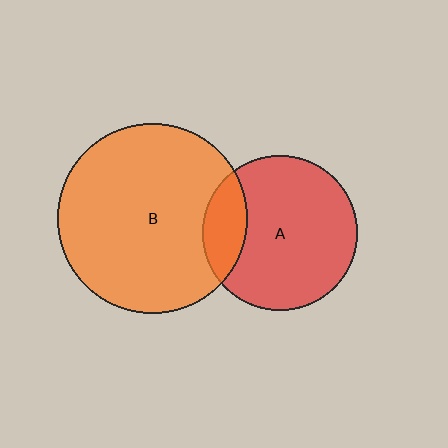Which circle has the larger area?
Circle B (orange).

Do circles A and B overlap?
Yes.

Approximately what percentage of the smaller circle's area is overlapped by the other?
Approximately 20%.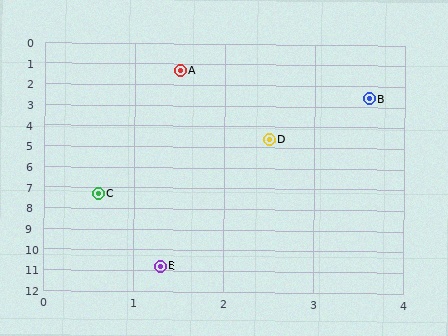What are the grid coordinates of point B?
Point B is at approximately (3.6, 2.6).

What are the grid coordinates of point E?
Point E is at approximately (1.3, 10.8).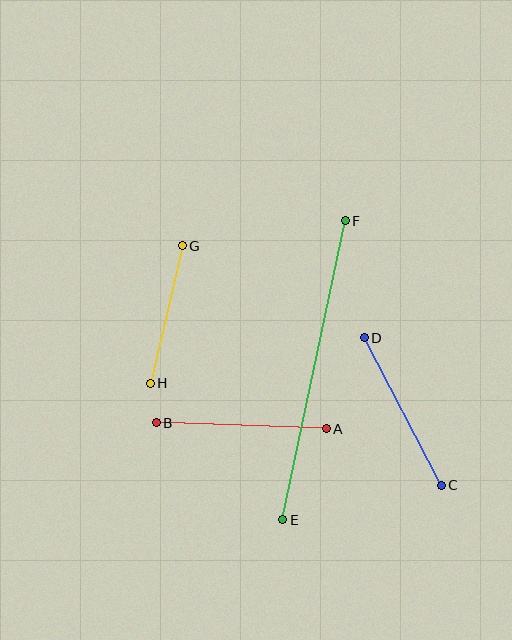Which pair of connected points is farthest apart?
Points E and F are farthest apart.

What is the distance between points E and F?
The distance is approximately 305 pixels.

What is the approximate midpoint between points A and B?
The midpoint is at approximately (241, 426) pixels.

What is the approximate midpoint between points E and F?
The midpoint is at approximately (314, 370) pixels.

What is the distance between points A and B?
The distance is approximately 170 pixels.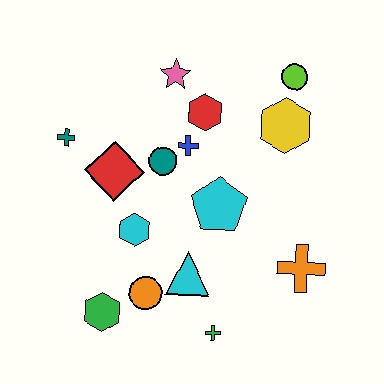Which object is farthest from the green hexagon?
The lime circle is farthest from the green hexagon.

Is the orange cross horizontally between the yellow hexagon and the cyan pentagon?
No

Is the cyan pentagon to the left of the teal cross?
No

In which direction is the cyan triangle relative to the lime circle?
The cyan triangle is below the lime circle.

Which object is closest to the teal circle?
The blue cross is closest to the teal circle.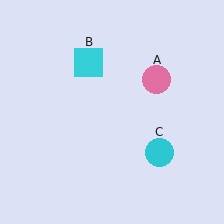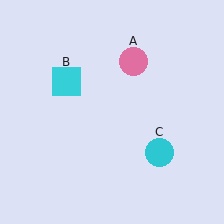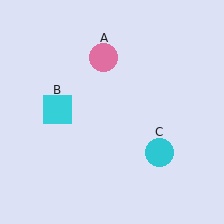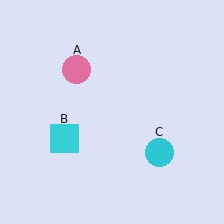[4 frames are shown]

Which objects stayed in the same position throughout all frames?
Cyan circle (object C) remained stationary.